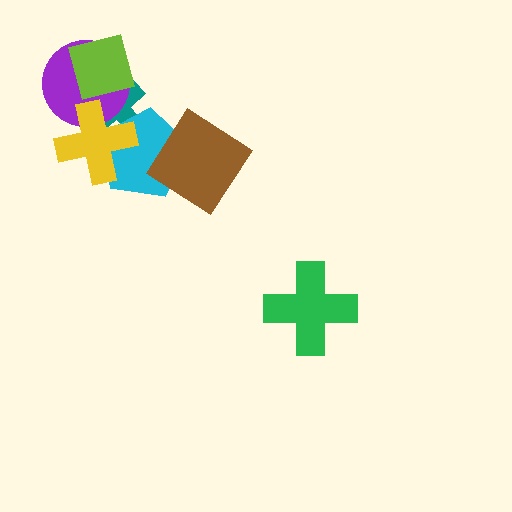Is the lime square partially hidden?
No, no other shape covers it.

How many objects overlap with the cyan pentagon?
3 objects overlap with the cyan pentagon.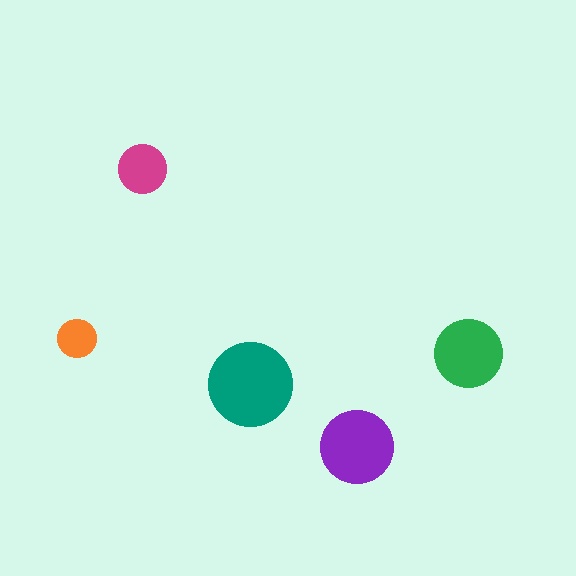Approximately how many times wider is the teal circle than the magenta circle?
About 1.5 times wider.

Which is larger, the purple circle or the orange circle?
The purple one.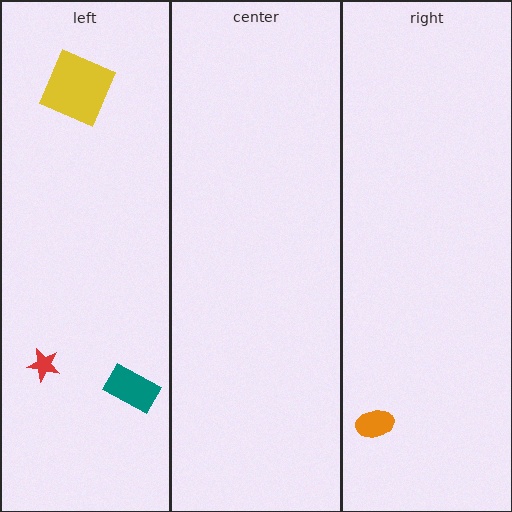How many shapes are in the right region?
1.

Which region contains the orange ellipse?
The right region.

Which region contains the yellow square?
The left region.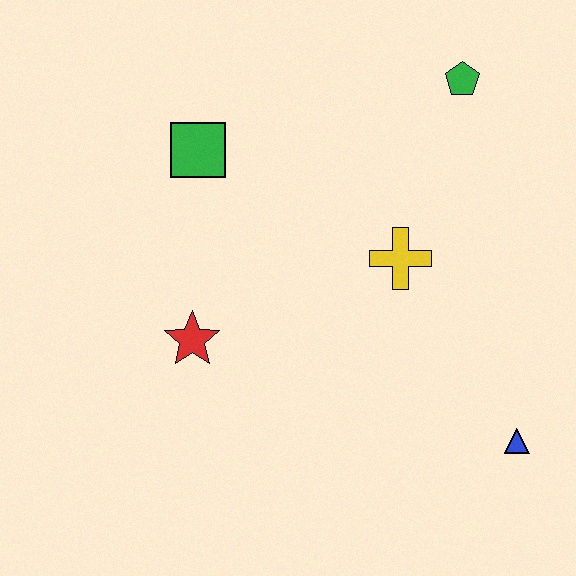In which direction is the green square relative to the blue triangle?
The green square is to the left of the blue triangle.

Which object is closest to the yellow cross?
The green pentagon is closest to the yellow cross.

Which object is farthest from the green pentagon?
The red star is farthest from the green pentagon.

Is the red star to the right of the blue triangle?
No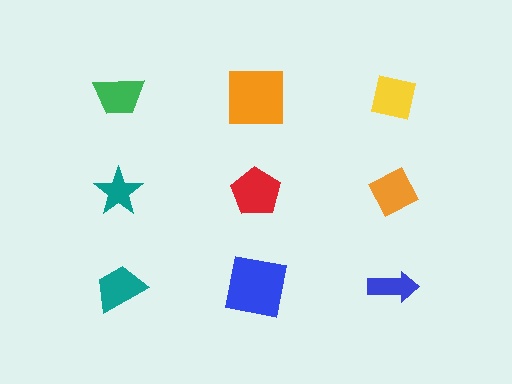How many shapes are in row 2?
3 shapes.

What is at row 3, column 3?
A blue arrow.